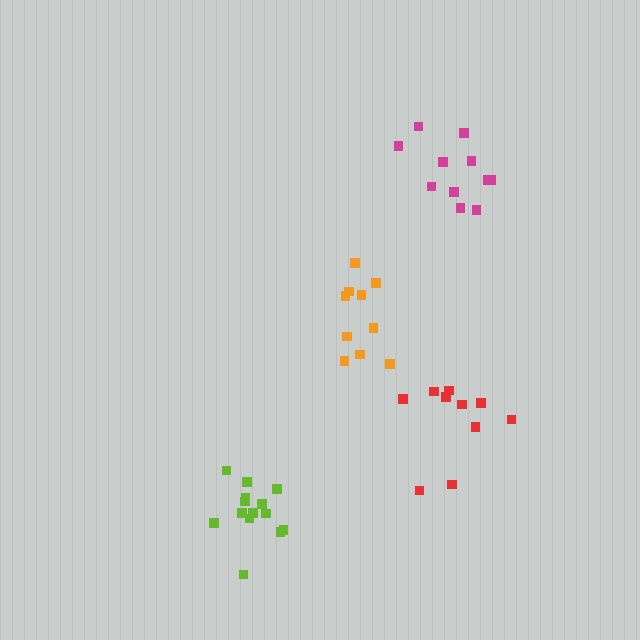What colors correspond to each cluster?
The clusters are colored: red, lime, orange, magenta.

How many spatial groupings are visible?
There are 4 spatial groupings.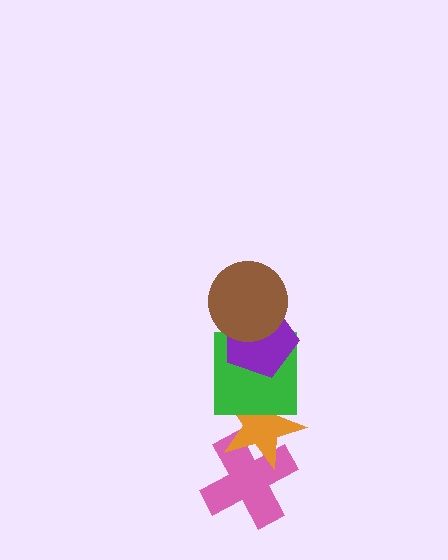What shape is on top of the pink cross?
The orange star is on top of the pink cross.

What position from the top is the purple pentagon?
The purple pentagon is 2nd from the top.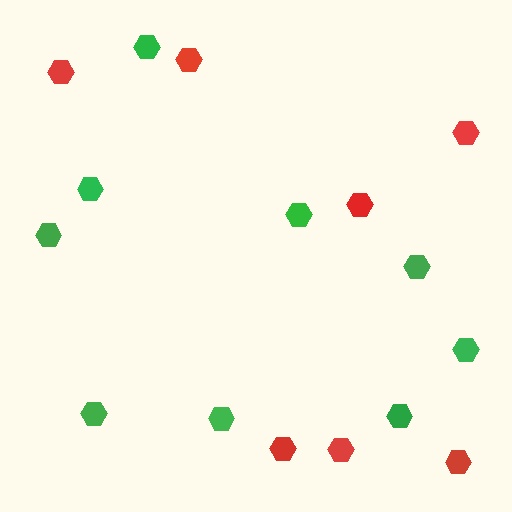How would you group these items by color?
There are 2 groups: one group of green hexagons (9) and one group of red hexagons (7).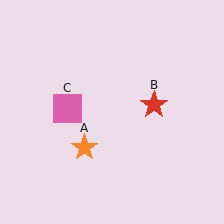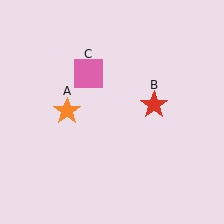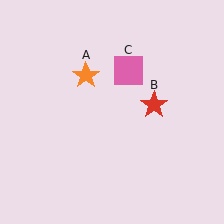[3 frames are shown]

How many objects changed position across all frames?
2 objects changed position: orange star (object A), pink square (object C).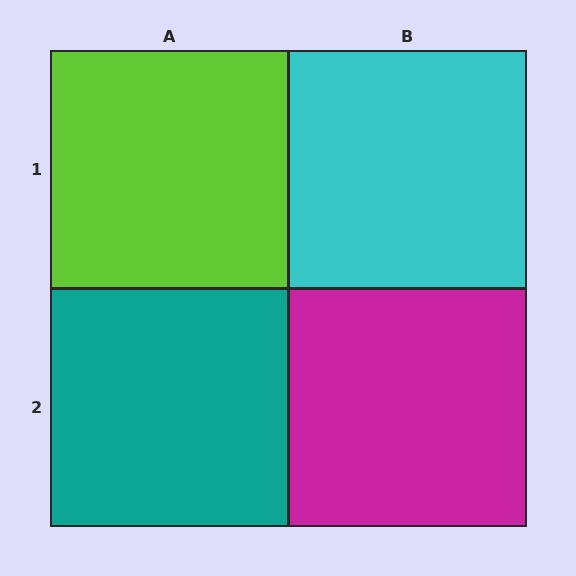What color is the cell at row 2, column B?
Magenta.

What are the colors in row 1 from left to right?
Lime, cyan.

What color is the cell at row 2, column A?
Teal.